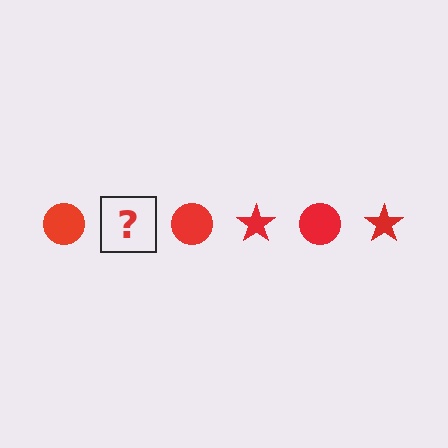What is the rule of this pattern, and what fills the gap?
The rule is that the pattern cycles through circle, star shapes in red. The gap should be filled with a red star.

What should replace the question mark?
The question mark should be replaced with a red star.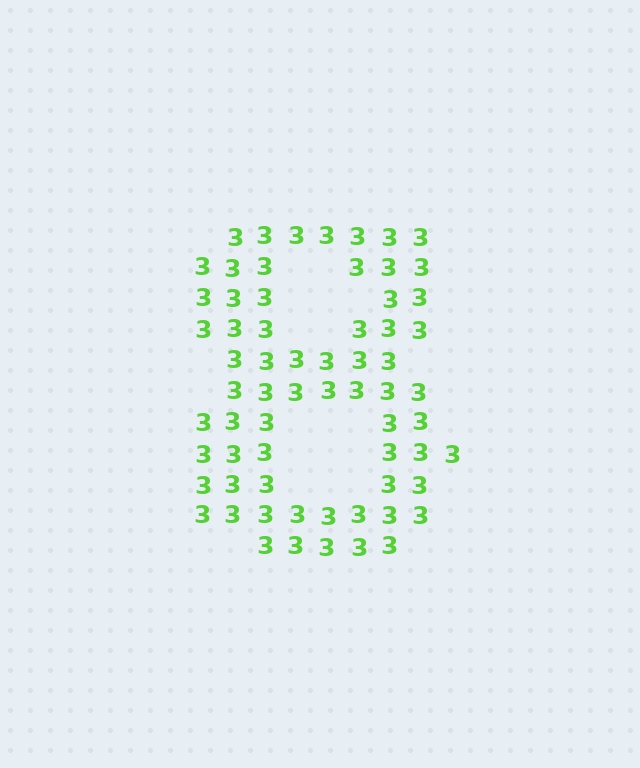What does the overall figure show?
The overall figure shows the digit 8.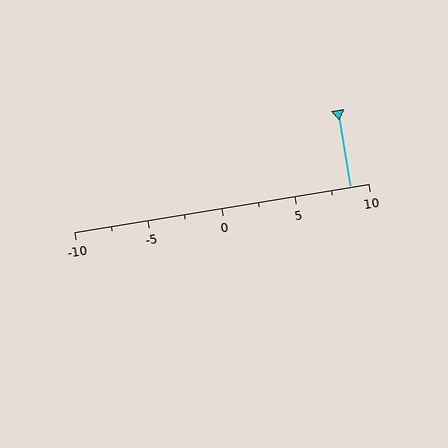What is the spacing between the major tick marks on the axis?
The major ticks are spaced 5 apart.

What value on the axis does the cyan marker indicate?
The marker indicates approximately 8.8.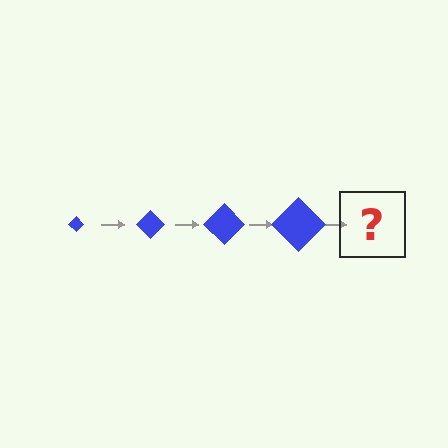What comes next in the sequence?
The next element should be a blue diamond, larger than the previous one.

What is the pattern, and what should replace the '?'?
The pattern is that the diamond gets progressively larger each step. The '?' should be a blue diamond, larger than the previous one.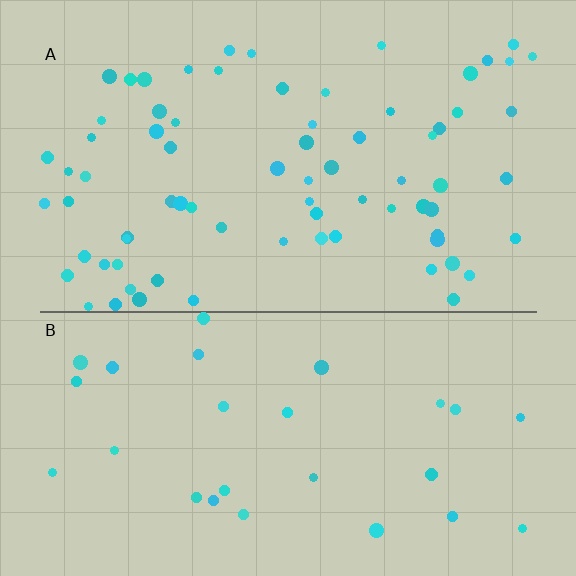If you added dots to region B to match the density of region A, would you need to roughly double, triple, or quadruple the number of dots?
Approximately triple.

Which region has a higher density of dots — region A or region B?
A (the top).